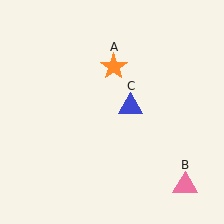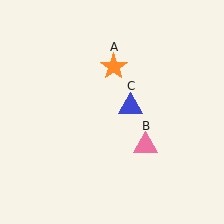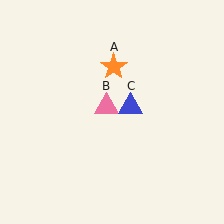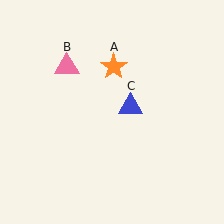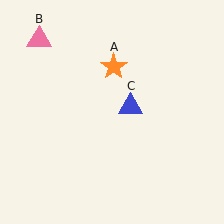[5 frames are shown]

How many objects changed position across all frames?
1 object changed position: pink triangle (object B).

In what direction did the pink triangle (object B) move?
The pink triangle (object B) moved up and to the left.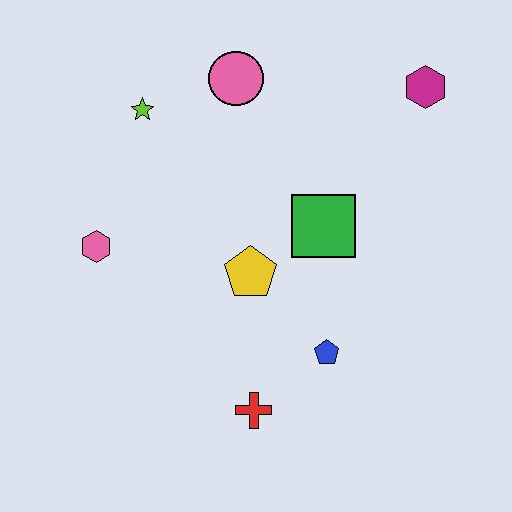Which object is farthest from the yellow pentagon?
The magenta hexagon is farthest from the yellow pentagon.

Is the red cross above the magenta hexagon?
No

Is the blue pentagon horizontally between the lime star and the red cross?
No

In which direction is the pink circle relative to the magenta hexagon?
The pink circle is to the left of the magenta hexagon.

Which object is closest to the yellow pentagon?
The green square is closest to the yellow pentagon.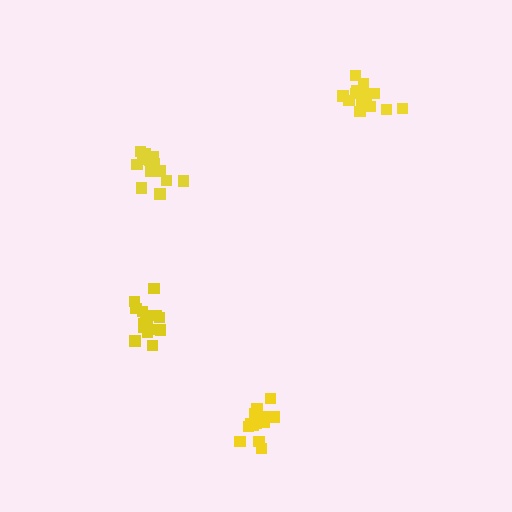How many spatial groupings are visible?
There are 4 spatial groupings.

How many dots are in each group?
Group 1: 14 dots, Group 2: 15 dots, Group 3: 15 dots, Group 4: 17 dots (61 total).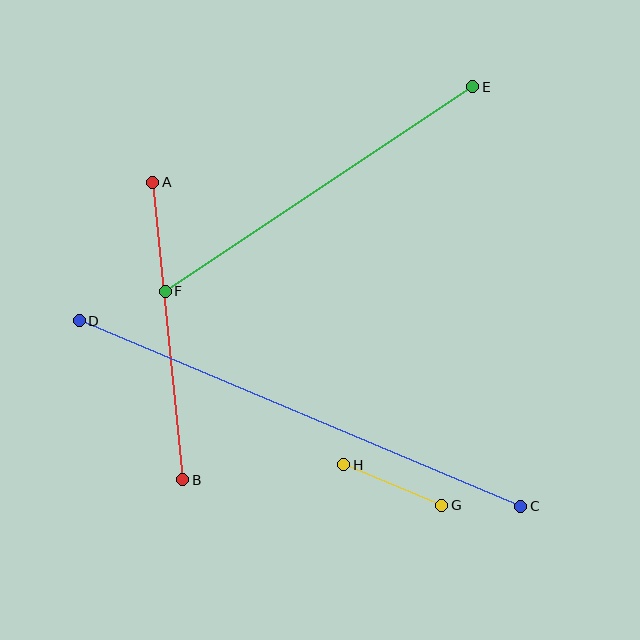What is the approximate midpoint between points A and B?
The midpoint is at approximately (168, 331) pixels.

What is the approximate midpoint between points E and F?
The midpoint is at approximately (319, 189) pixels.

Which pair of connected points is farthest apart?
Points C and D are farthest apart.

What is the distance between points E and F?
The distance is approximately 369 pixels.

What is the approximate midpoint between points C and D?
The midpoint is at approximately (300, 413) pixels.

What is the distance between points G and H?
The distance is approximately 106 pixels.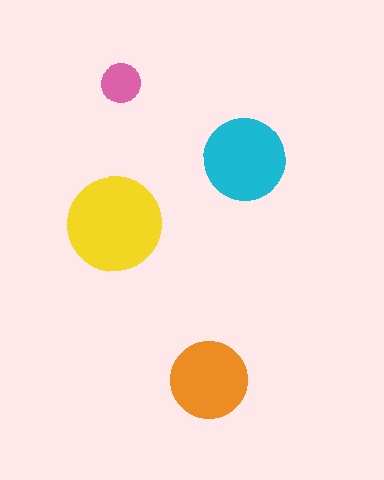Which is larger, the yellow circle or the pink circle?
The yellow one.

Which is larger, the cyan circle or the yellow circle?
The yellow one.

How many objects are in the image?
There are 4 objects in the image.